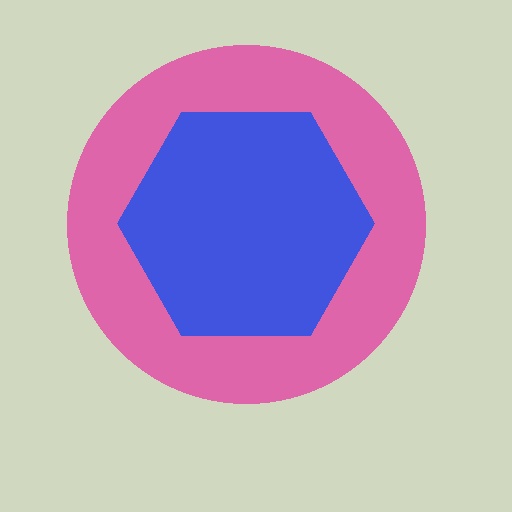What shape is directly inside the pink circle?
The blue hexagon.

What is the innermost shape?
The blue hexagon.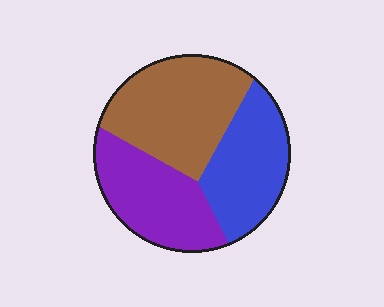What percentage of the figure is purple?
Purple takes up between a sixth and a third of the figure.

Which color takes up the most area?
Brown, at roughly 40%.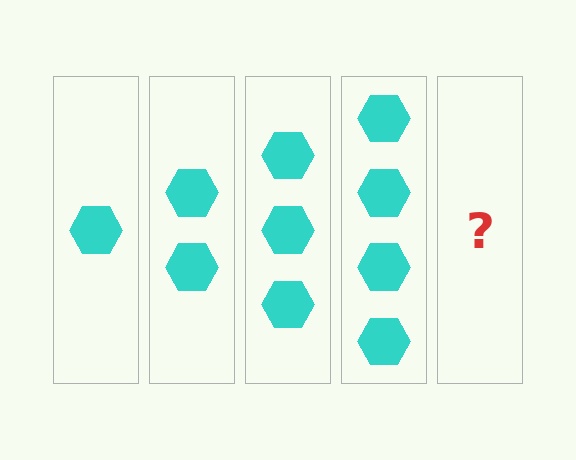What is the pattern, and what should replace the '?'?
The pattern is that each step adds one more hexagon. The '?' should be 5 hexagons.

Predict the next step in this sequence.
The next step is 5 hexagons.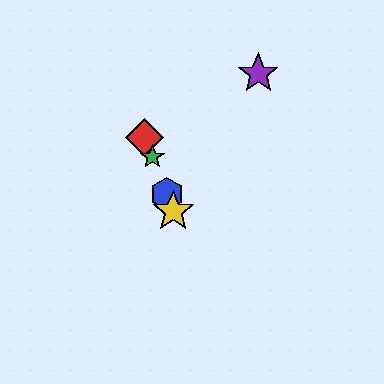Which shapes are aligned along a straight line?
The red diamond, the blue hexagon, the green star, the yellow star are aligned along a straight line.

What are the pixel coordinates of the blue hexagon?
The blue hexagon is at (167, 194).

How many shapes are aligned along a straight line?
4 shapes (the red diamond, the blue hexagon, the green star, the yellow star) are aligned along a straight line.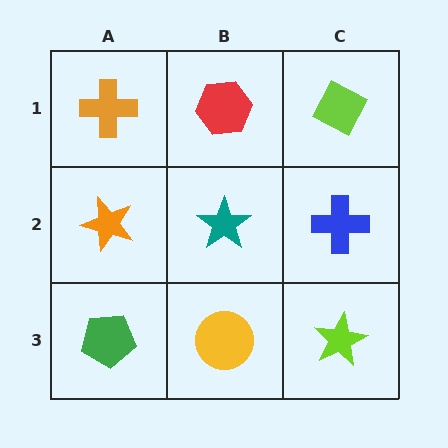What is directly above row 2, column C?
A lime diamond.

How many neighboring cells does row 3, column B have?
3.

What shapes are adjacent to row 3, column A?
An orange star (row 2, column A), a yellow circle (row 3, column B).